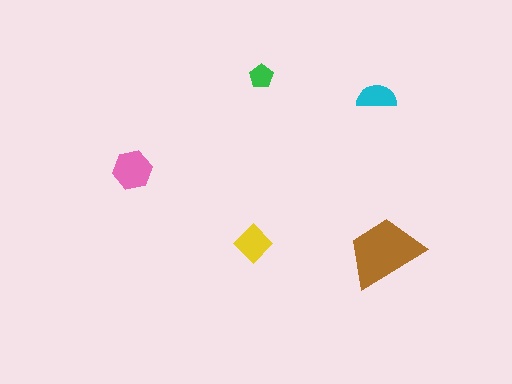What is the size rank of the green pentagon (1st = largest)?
5th.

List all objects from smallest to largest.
The green pentagon, the cyan semicircle, the yellow diamond, the pink hexagon, the brown trapezoid.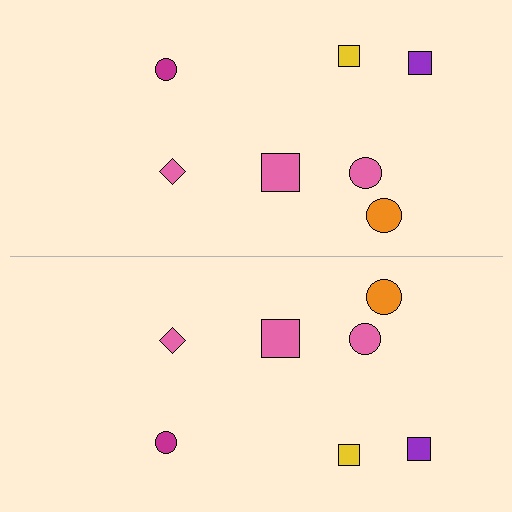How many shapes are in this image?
There are 14 shapes in this image.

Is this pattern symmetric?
Yes, this pattern has bilateral (reflection) symmetry.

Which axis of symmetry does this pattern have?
The pattern has a horizontal axis of symmetry running through the center of the image.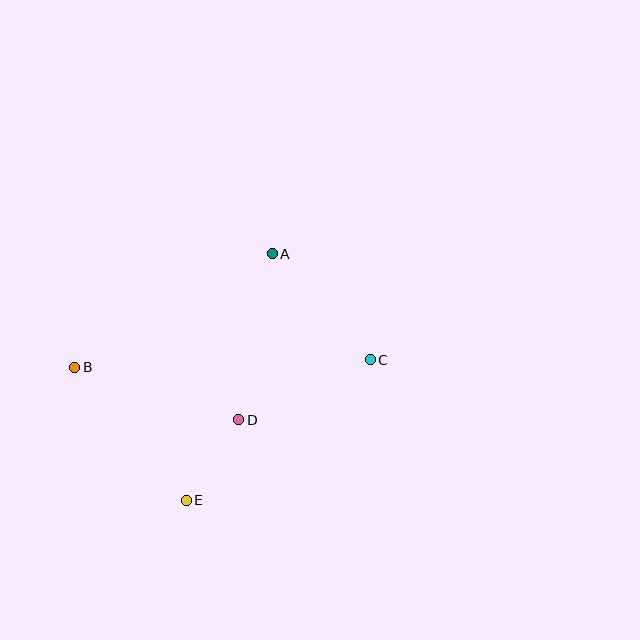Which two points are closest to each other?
Points D and E are closest to each other.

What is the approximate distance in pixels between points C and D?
The distance between C and D is approximately 145 pixels.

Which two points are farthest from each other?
Points B and C are farthest from each other.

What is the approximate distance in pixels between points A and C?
The distance between A and C is approximately 145 pixels.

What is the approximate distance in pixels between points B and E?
The distance between B and E is approximately 174 pixels.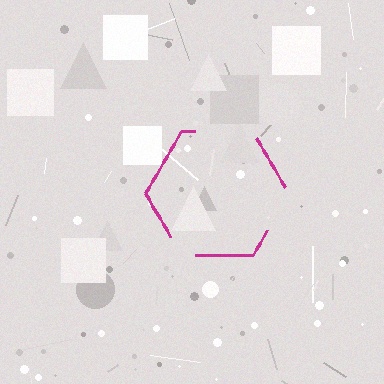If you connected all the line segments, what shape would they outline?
They would outline a hexagon.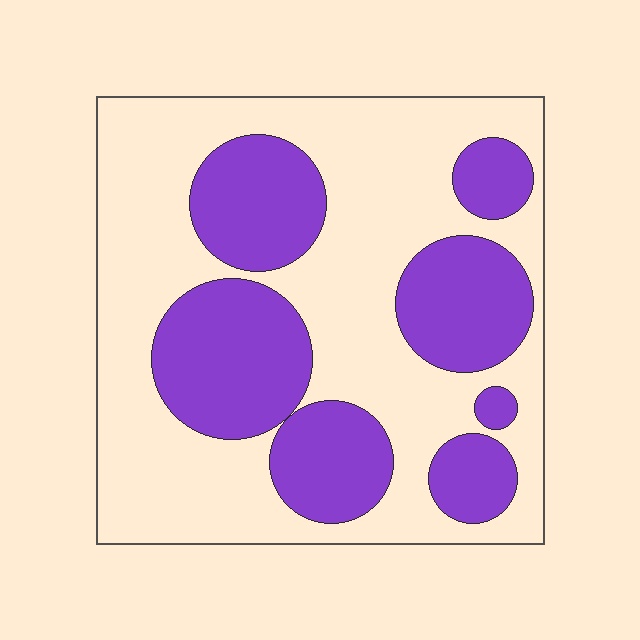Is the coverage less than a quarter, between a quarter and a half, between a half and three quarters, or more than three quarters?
Between a quarter and a half.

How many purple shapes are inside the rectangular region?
7.